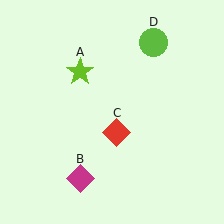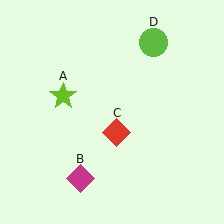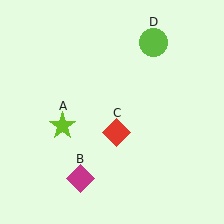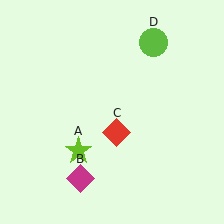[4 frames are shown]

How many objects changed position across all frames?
1 object changed position: lime star (object A).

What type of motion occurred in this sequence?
The lime star (object A) rotated counterclockwise around the center of the scene.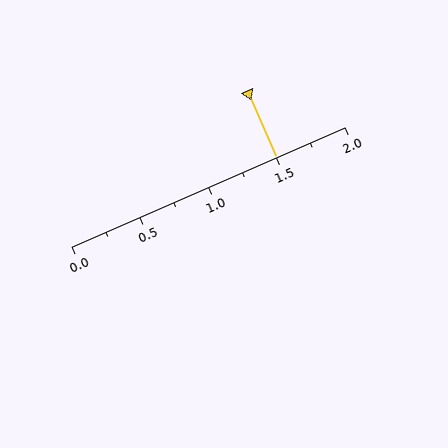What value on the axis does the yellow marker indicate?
The marker indicates approximately 1.5.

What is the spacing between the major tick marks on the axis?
The major ticks are spaced 0.5 apart.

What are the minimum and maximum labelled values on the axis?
The axis runs from 0.0 to 2.0.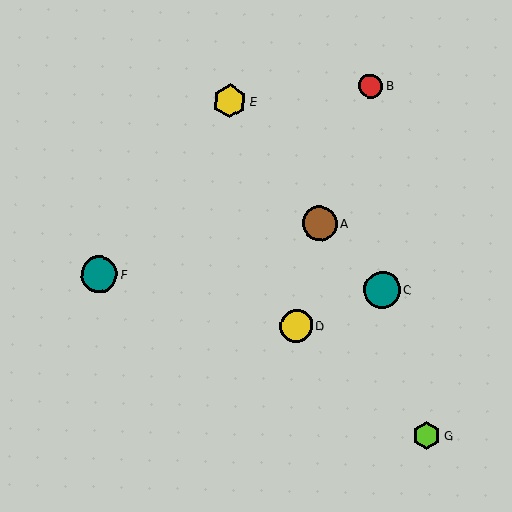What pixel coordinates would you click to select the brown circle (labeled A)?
Click at (320, 223) to select the brown circle A.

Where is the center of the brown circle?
The center of the brown circle is at (320, 223).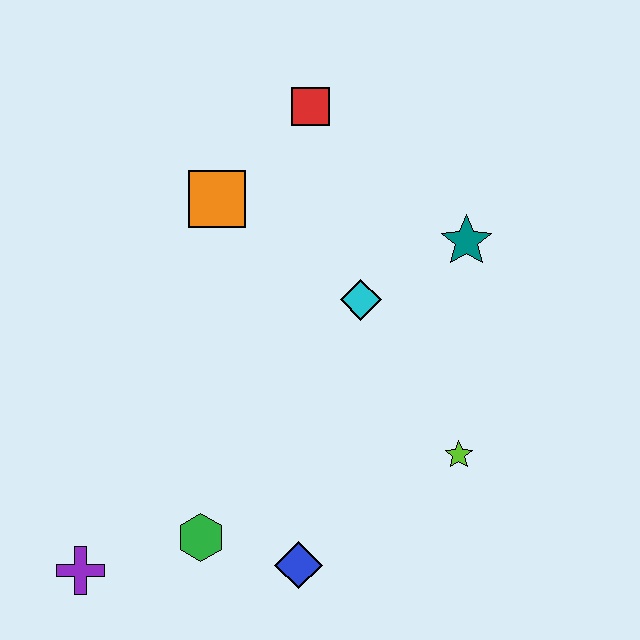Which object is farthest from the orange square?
The purple cross is farthest from the orange square.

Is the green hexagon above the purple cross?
Yes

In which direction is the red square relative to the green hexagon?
The red square is above the green hexagon.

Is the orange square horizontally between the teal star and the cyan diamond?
No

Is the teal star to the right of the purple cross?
Yes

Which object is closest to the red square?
The orange square is closest to the red square.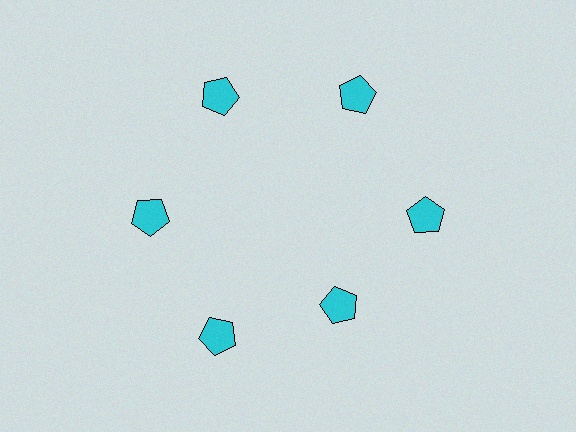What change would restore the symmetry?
The symmetry would be restored by moving it outward, back onto the ring so that all 6 pentagons sit at equal angles and equal distance from the center.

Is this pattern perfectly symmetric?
No. The 6 cyan pentagons are arranged in a ring, but one element near the 5 o'clock position is pulled inward toward the center, breaking the 6-fold rotational symmetry.